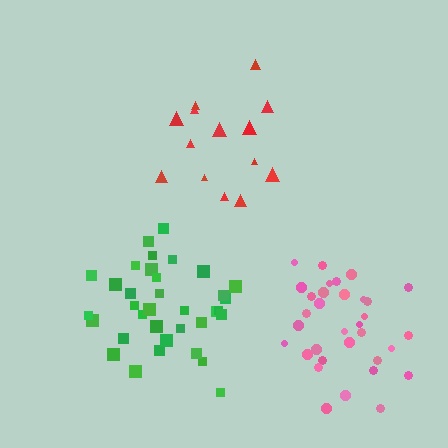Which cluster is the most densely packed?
Green.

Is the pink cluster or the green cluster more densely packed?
Green.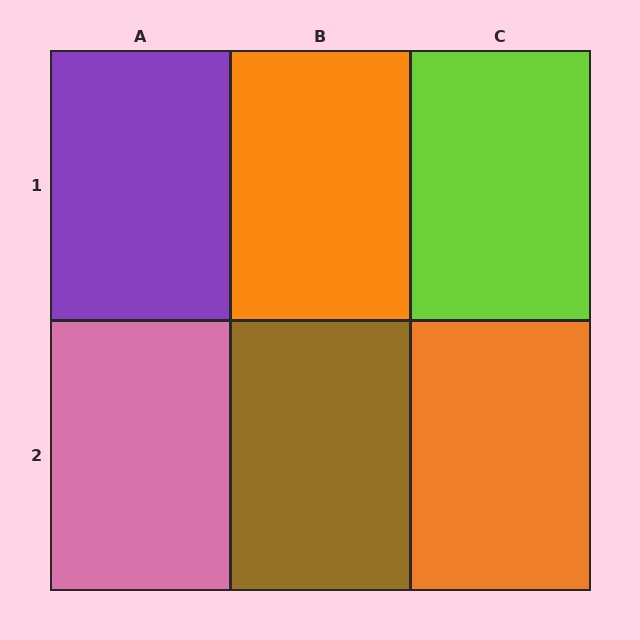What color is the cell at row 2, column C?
Orange.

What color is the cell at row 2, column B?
Brown.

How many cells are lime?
1 cell is lime.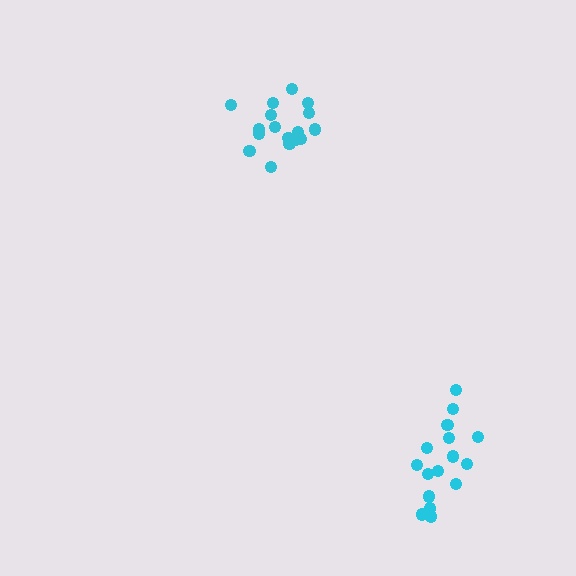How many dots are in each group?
Group 1: 16 dots, Group 2: 17 dots (33 total).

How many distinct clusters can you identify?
There are 2 distinct clusters.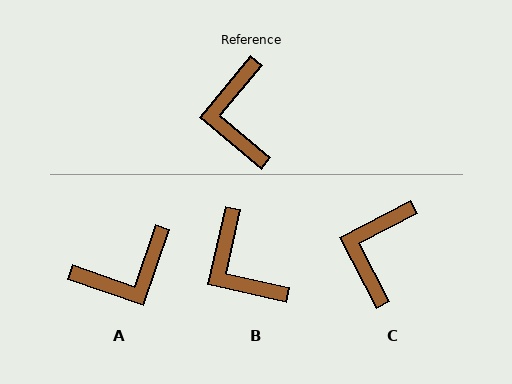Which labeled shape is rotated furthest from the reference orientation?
A, about 111 degrees away.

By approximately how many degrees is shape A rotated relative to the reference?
Approximately 111 degrees counter-clockwise.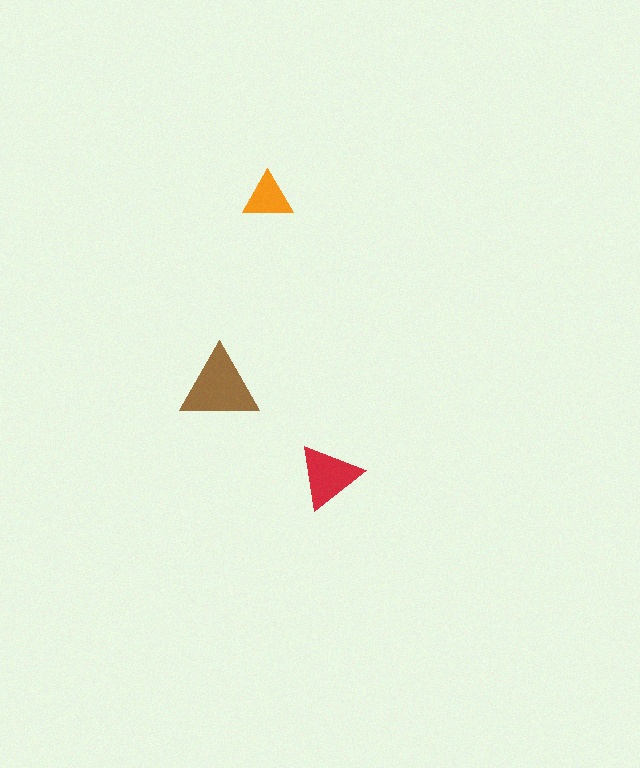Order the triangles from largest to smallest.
the brown one, the red one, the orange one.